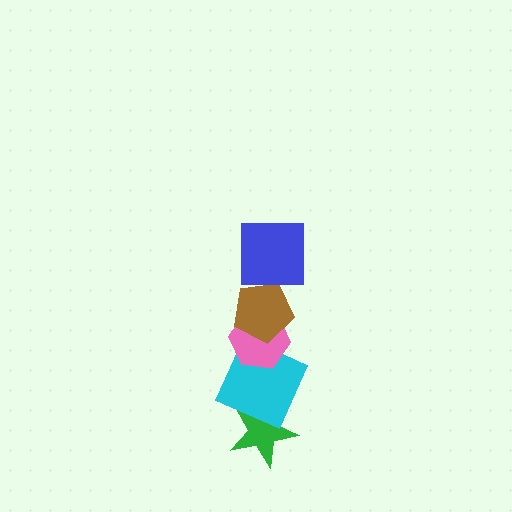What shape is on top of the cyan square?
The pink hexagon is on top of the cyan square.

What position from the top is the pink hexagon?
The pink hexagon is 3rd from the top.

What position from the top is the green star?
The green star is 5th from the top.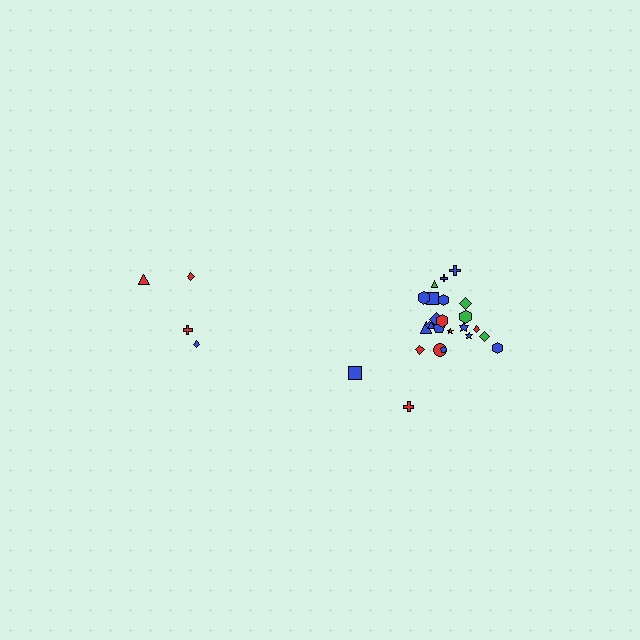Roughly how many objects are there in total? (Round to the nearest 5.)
Roughly 30 objects in total.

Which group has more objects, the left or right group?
The right group.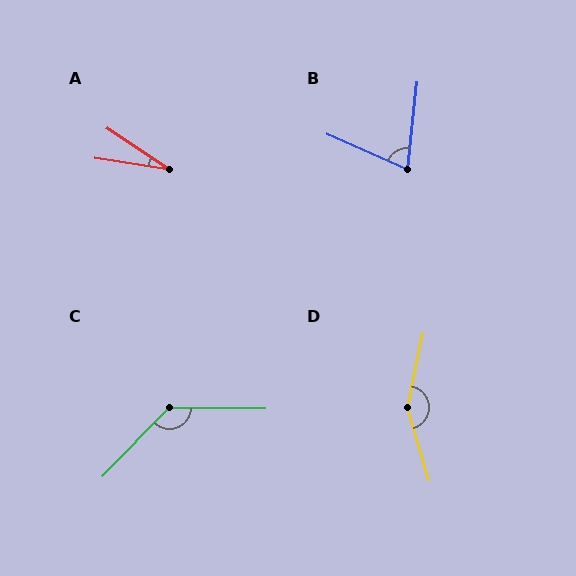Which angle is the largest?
D, at approximately 152 degrees.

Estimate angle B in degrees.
Approximately 72 degrees.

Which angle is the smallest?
A, at approximately 24 degrees.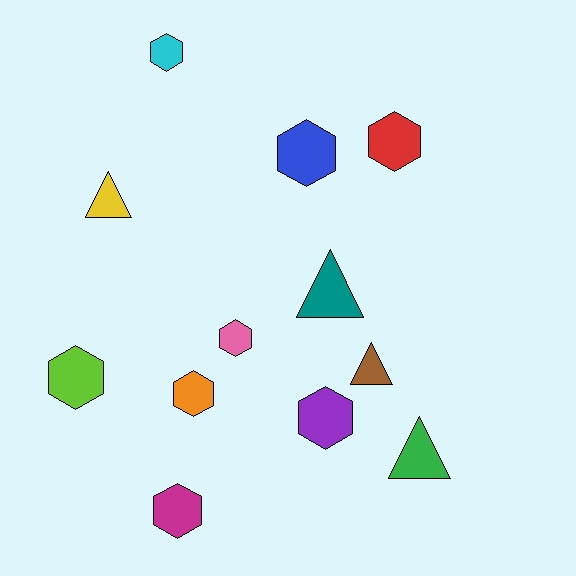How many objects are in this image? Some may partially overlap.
There are 12 objects.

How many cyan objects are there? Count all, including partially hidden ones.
There is 1 cyan object.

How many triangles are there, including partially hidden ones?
There are 4 triangles.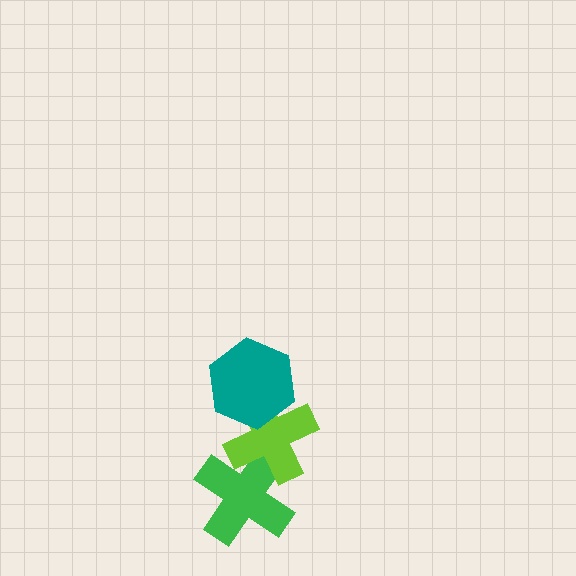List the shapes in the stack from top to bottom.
From top to bottom: the teal hexagon, the lime cross, the green cross.